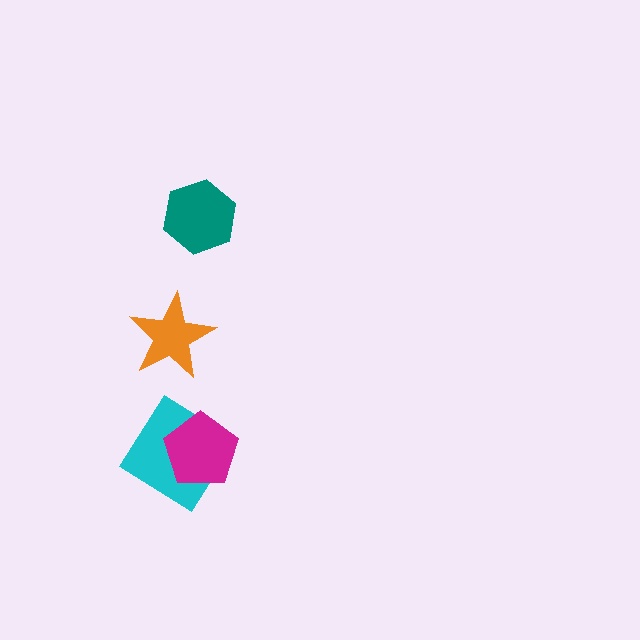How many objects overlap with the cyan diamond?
1 object overlaps with the cyan diamond.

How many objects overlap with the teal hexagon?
0 objects overlap with the teal hexagon.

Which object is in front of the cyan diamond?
The magenta pentagon is in front of the cyan diamond.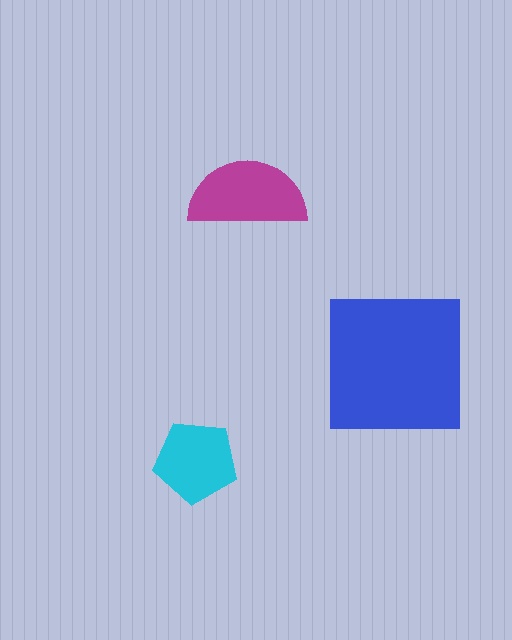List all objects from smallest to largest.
The cyan pentagon, the magenta semicircle, the blue square.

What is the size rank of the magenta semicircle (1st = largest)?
2nd.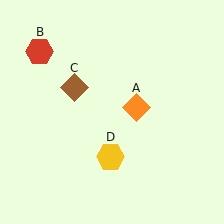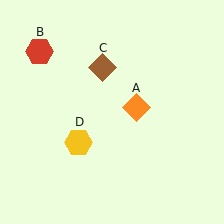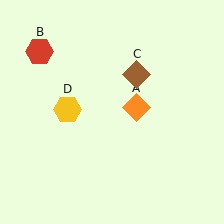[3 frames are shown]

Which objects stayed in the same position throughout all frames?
Orange diamond (object A) and red hexagon (object B) remained stationary.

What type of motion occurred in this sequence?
The brown diamond (object C), yellow hexagon (object D) rotated clockwise around the center of the scene.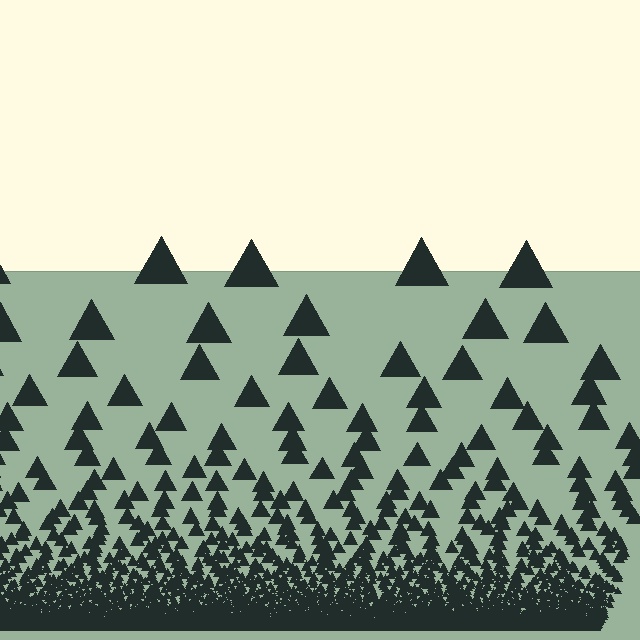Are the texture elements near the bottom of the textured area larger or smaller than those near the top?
Smaller. The gradient is inverted — elements near the bottom are smaller and denser.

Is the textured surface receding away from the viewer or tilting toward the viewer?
The surface appears to tilt toward the viewer. Texture elements get larger and sparser toward the top.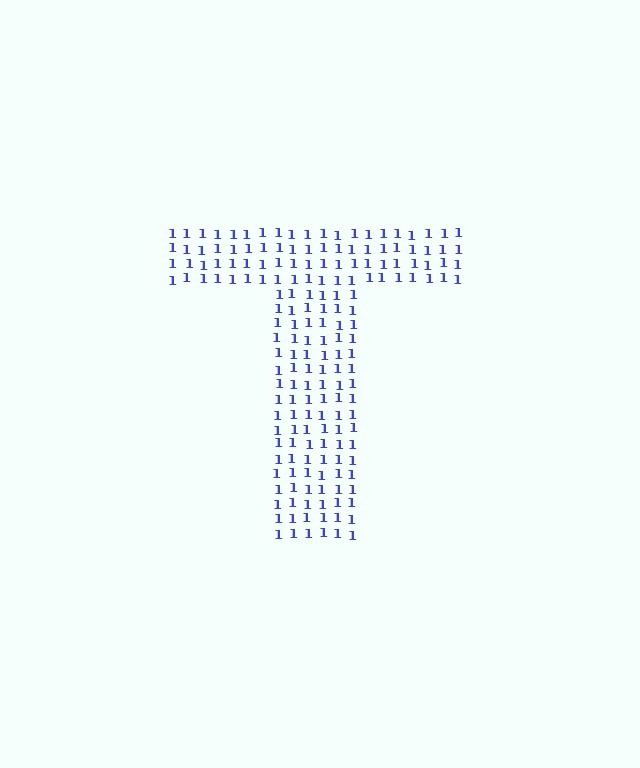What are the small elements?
The small elements are digit 1's.